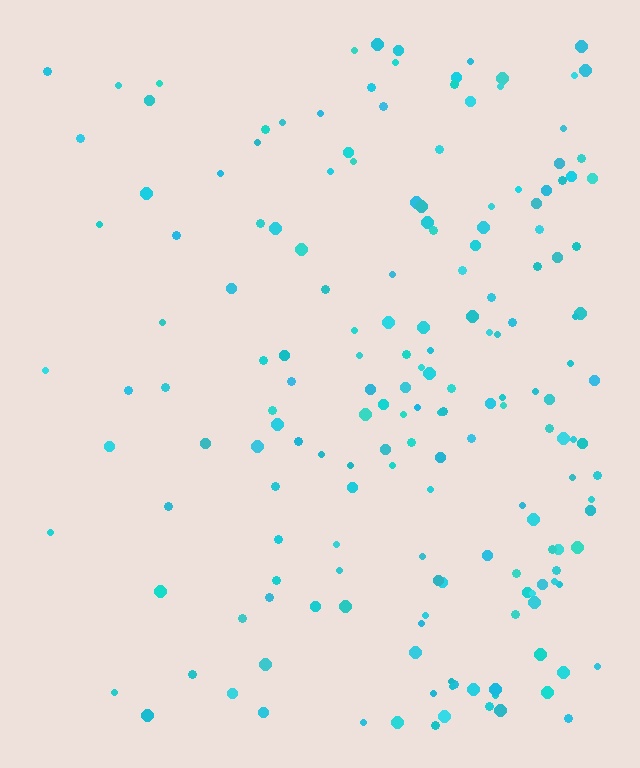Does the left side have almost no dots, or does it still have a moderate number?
Still a moderate number, just noticeably fewer than the right.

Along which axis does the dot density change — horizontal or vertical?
Horizontal.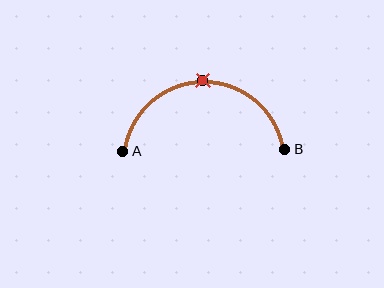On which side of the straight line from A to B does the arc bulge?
The arc bulges above the straight line connecting A and B.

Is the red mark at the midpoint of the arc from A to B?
Yes. The red mark lies on the arc at equal arc-length from both A and B — it is the arc midpoint.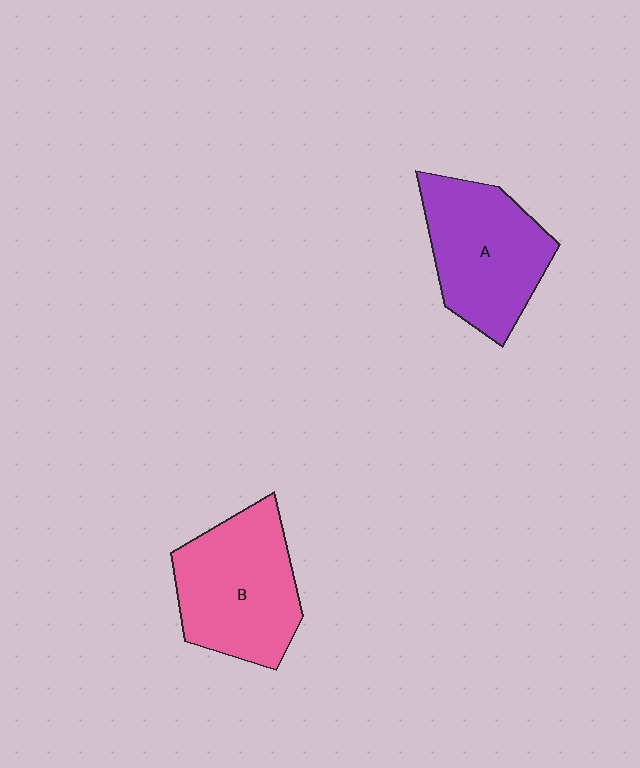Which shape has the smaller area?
Shape A (purple).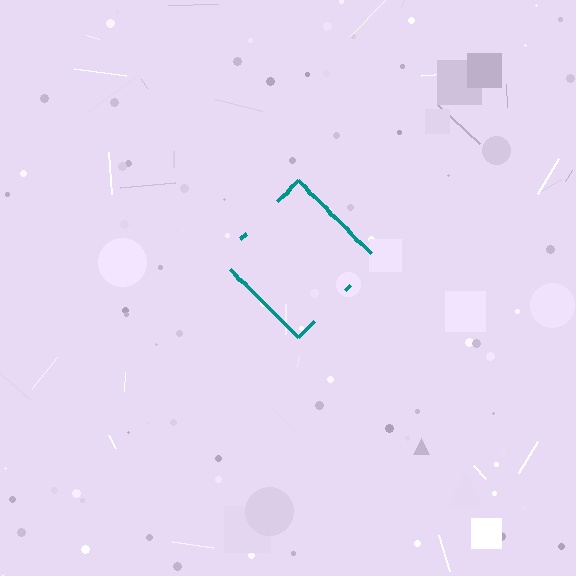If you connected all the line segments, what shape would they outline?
They would outline a diamond.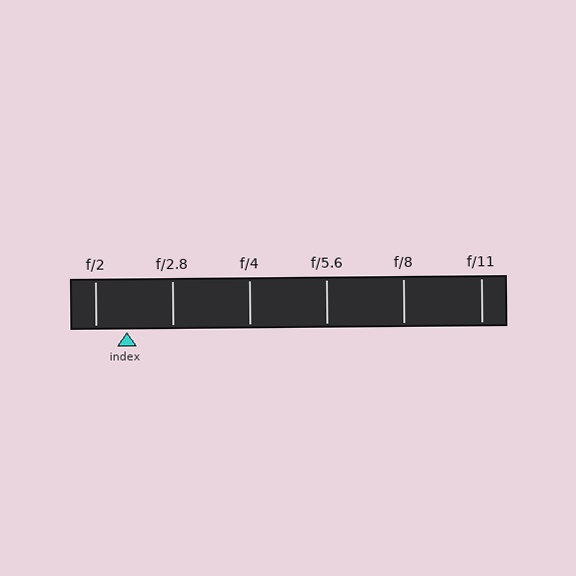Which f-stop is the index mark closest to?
The index mark is closest to f/2.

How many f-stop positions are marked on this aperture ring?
There are 6 f-stop positions marked.